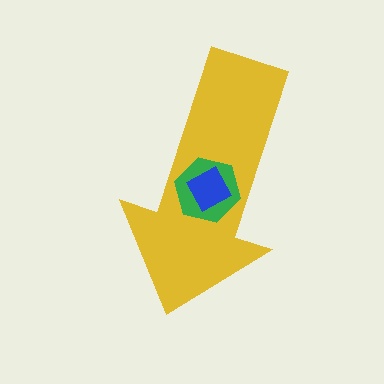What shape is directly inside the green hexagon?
The blue square.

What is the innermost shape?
The blue square.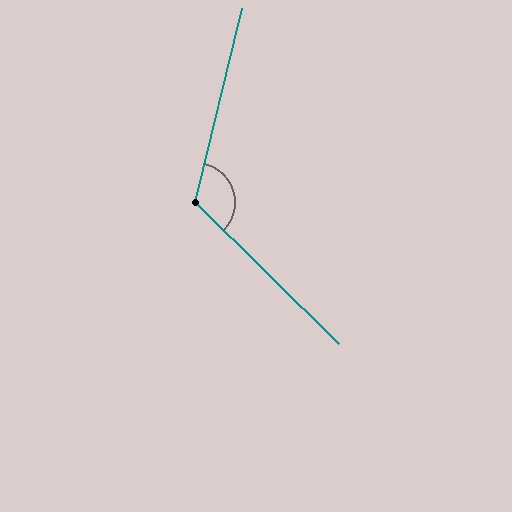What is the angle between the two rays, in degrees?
Approximately 121 degrees.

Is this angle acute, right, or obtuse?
It is obtuse.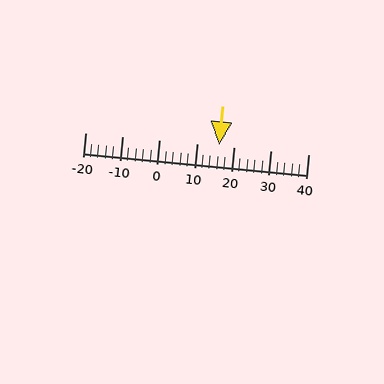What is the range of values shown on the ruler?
The ruler shows values from -20 to 40.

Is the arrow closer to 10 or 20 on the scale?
The arrow is closer to 20.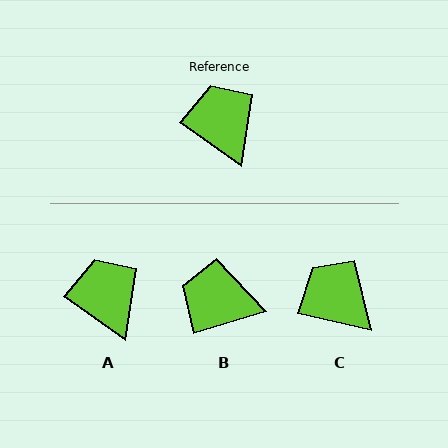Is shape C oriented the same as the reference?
No, it is off by about 22 degrees.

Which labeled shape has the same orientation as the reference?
A.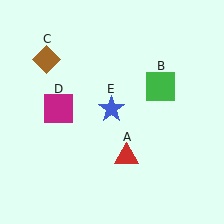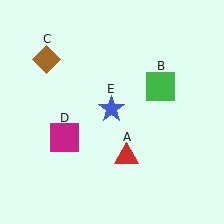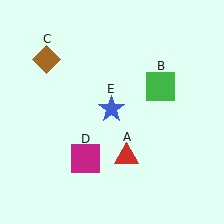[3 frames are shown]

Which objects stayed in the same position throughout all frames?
Red triangle (object A) and green square (object B) and brown diamond (object C) and blue star (object E) remained stationary.